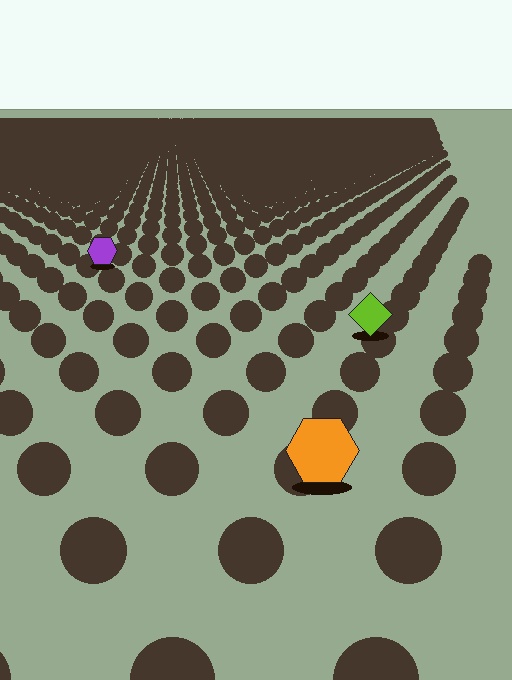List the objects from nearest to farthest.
From nearest to farthest: the orange hexagon, the lime diamond, the purple hexagon.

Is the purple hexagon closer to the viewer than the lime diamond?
No. The lime diamond is closer — you can tell from the texture gradient: the ground texture is coarser near it.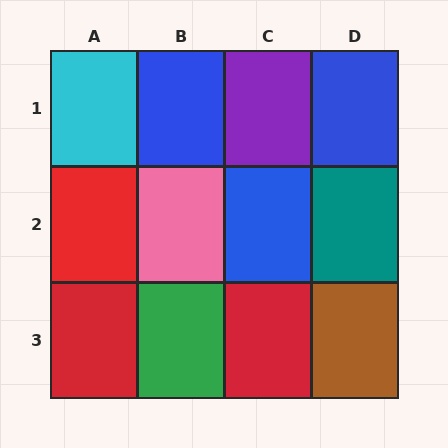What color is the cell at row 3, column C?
Red.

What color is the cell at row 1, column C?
Purple.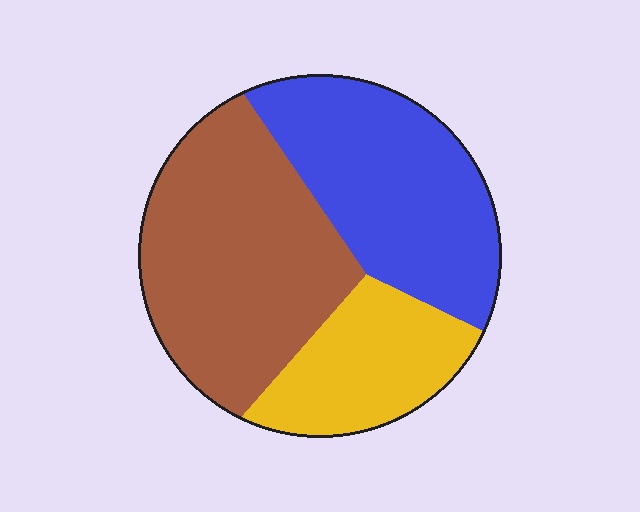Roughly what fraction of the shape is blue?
Blue covers about 35% of the shape.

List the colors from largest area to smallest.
From largest to smallest: brown, blue, yellow.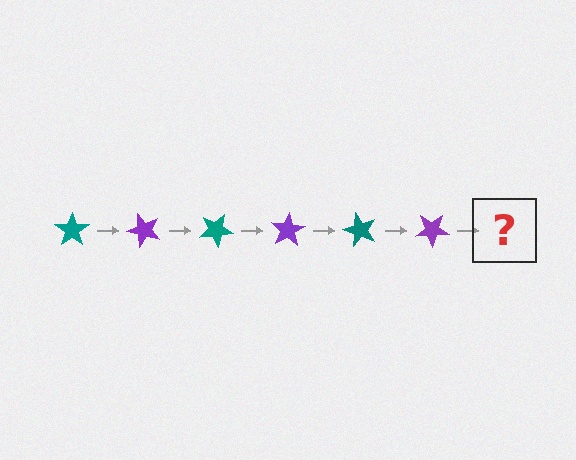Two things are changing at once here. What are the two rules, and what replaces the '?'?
The two rules are that it rotates 50 degrees each step and the color cycles through teal and purple. The '?' should be a teal star, rotated 300 degrees from the start.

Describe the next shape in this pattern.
It should be a teal star, rotated 300 degrees from the start.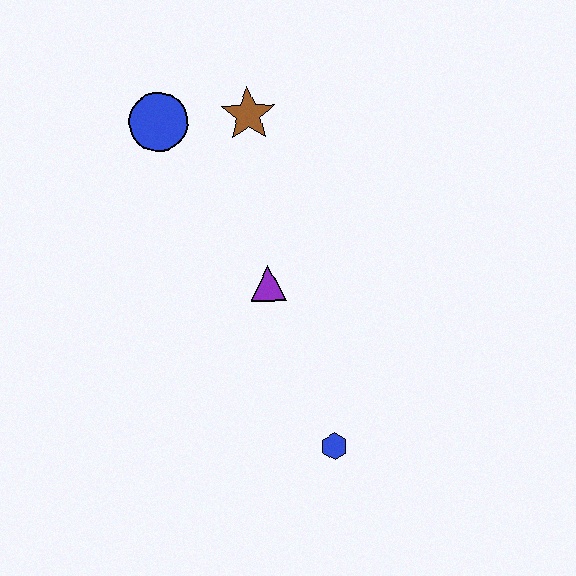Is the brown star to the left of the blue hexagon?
Yes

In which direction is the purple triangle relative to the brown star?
The purple triangle is below the brown star.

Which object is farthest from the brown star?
The blue hexagon is farthest from the brown star.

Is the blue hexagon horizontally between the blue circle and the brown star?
No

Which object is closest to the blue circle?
The brown star is closest to the blue circle.